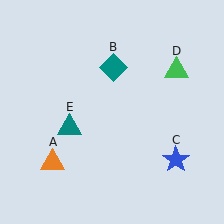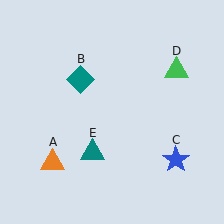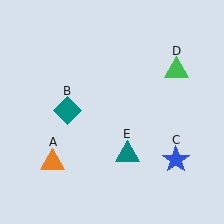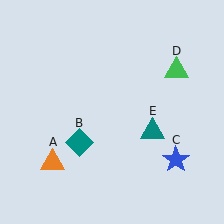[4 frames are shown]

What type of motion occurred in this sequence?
The teal diamond (object B), teal triangle (object E) rotated counterclockwise around the center of the scene.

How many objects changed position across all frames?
2 objects changed position: teal diamond (object B), teal triangle (object E).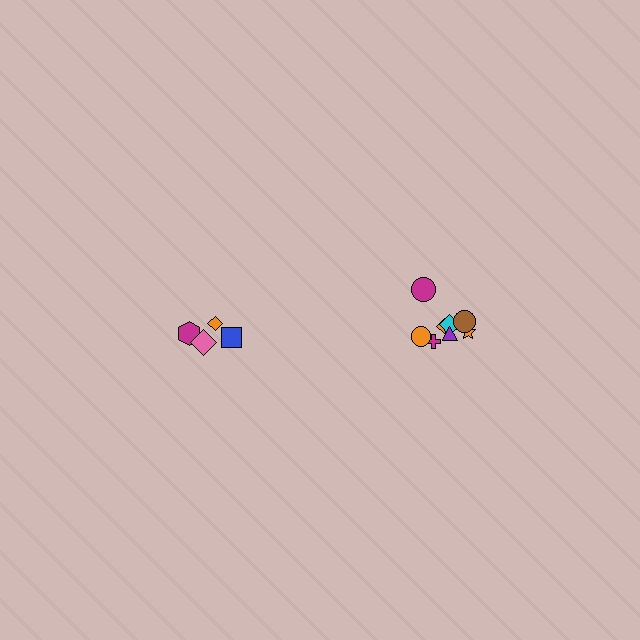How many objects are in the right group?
There are 8 objects.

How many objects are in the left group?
There are 4 objects.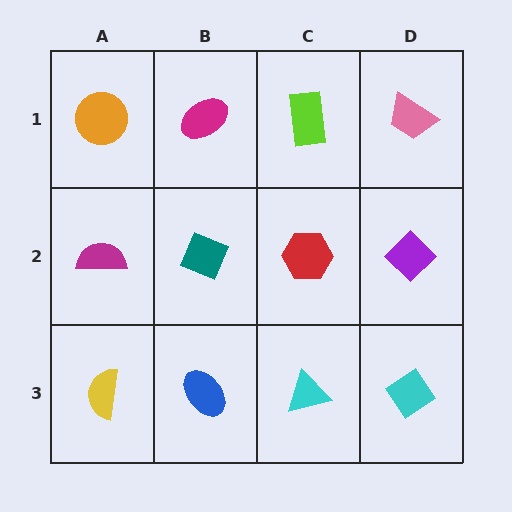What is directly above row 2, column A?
An orange circle.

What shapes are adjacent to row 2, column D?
A pink trapezoid (row 1, column D), a cyan diamond (row 3, column D), a red hexagon (row 2, column C).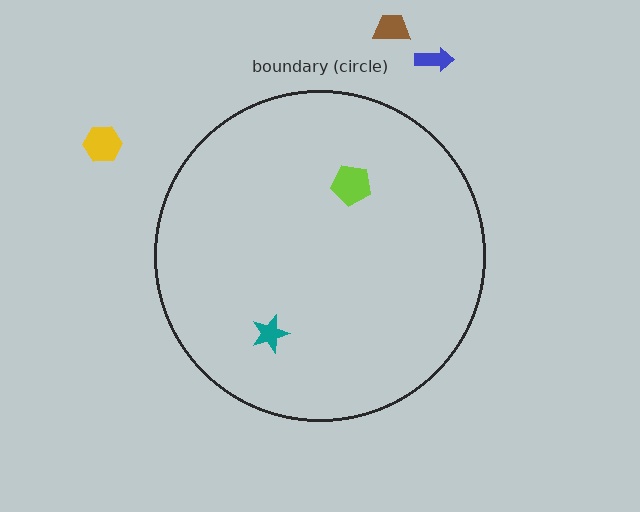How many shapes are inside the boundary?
2 inside, 3 outside.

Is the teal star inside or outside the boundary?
Inside.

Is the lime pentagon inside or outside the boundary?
Inside.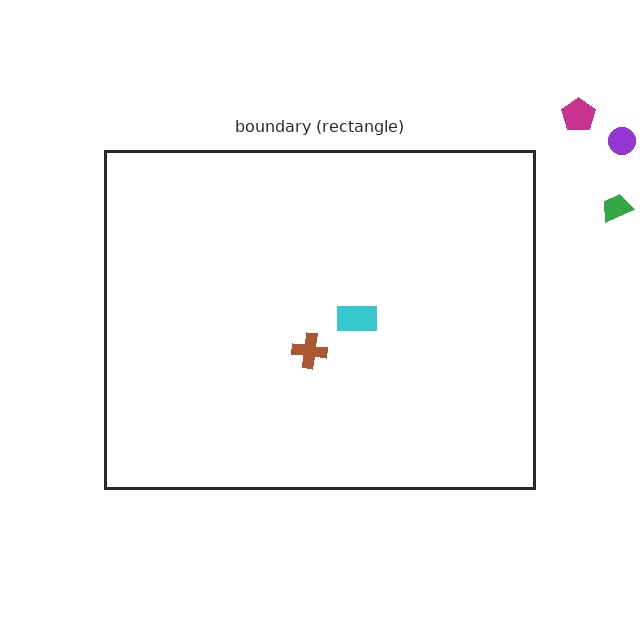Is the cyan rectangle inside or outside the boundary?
Inside.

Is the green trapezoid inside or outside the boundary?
Outside.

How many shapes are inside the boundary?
2 inside, 3 outside.